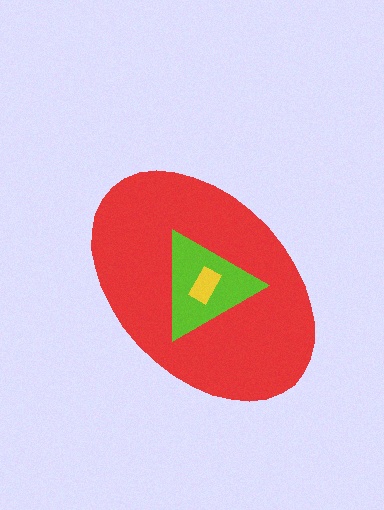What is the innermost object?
The yellow rectangle.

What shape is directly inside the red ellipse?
The lime triangle.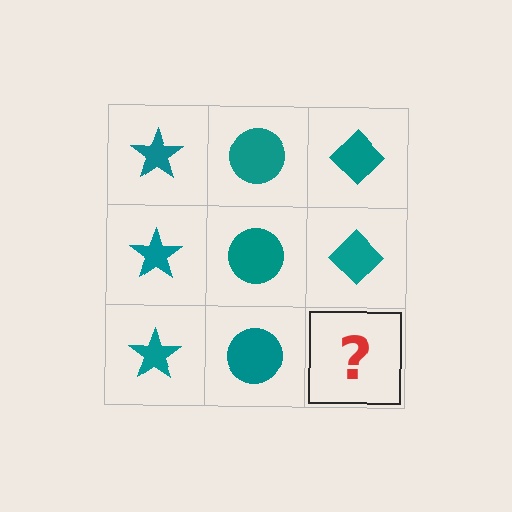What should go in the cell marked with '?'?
The missing cell should contain a teal diamond.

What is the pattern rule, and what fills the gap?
The rule is that each column has a consistent shape. The gap should be filled with a teal diamond.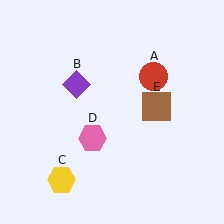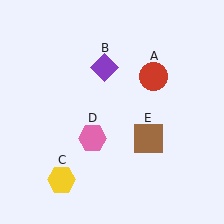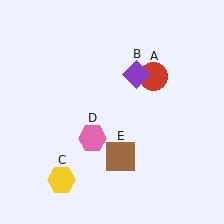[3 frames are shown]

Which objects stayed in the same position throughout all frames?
Red circle (object A) and yellow hexagon (object C) and pink hexagon (object D) remained stationary.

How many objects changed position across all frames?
2 objects changed position: purple diamond (object B), brown square (object E).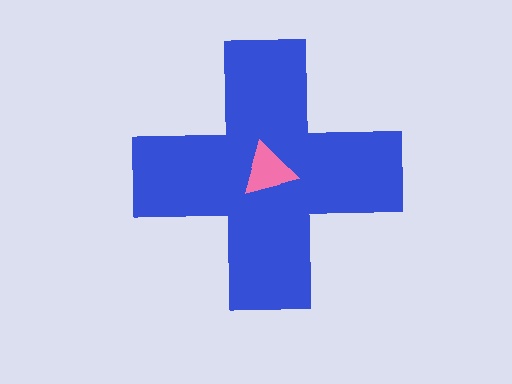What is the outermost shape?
The blue cross.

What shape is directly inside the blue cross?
The pink triangle.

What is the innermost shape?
The pink triangle.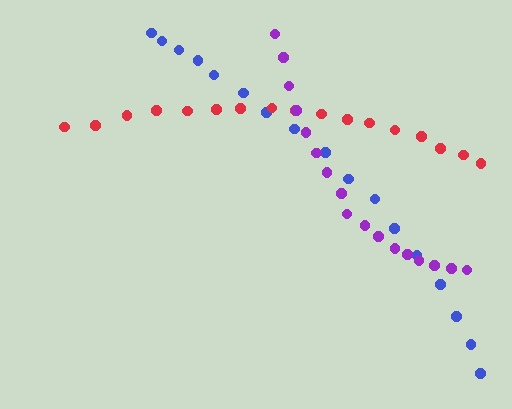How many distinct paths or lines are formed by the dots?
There are 3 distinct paths.